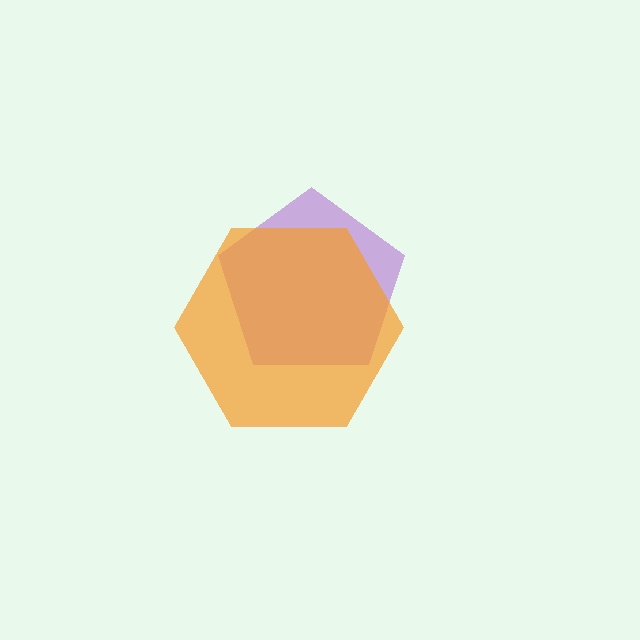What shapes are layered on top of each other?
The layered shapes are: a purple pentagon, an orange hexagon.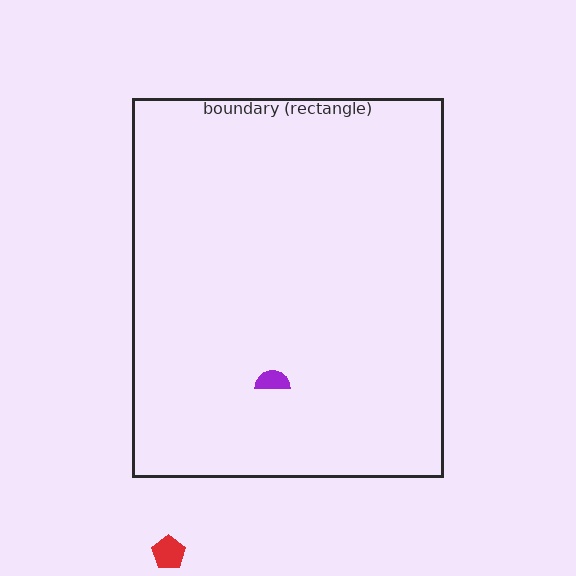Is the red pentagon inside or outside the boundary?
Outside.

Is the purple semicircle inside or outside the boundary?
Inside.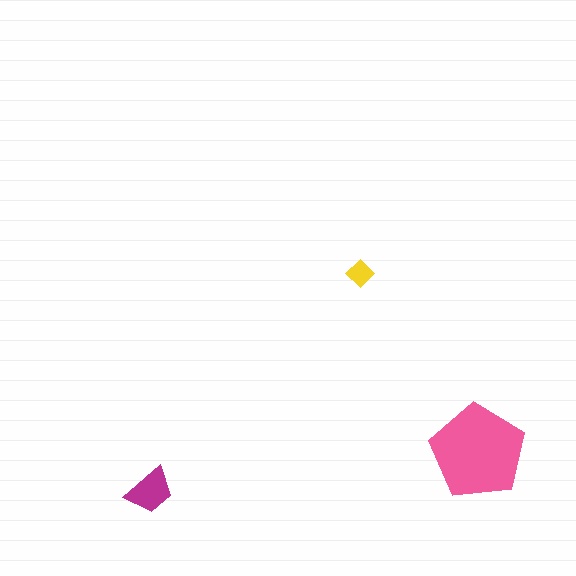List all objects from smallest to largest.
The yellow diamond, the magenta trapezoid, the pink pentagon.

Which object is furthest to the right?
The pink pentagon is rightmost.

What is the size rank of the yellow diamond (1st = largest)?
3rd.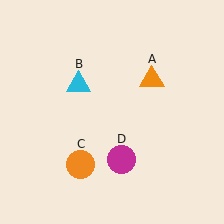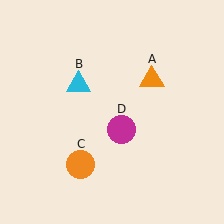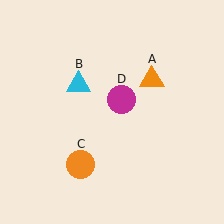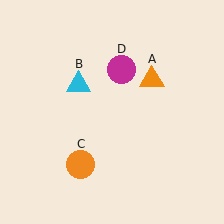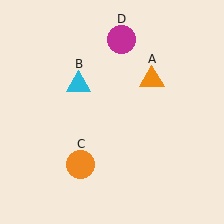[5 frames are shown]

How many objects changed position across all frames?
1 object changed position: magenta circle (object D).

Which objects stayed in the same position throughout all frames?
Orange triangle (object A) and cyan triangle (object B) and orange circle (object C) remained stationary.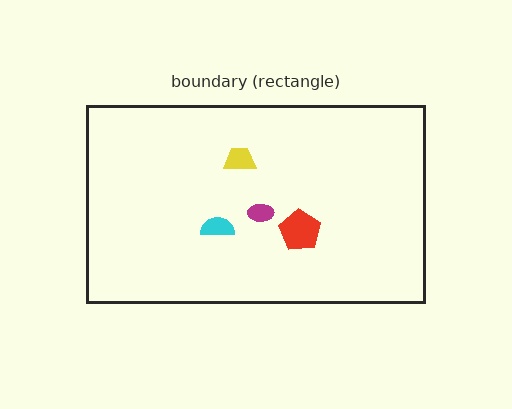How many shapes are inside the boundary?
4 inside, 0 outside.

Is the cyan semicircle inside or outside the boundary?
Inside.